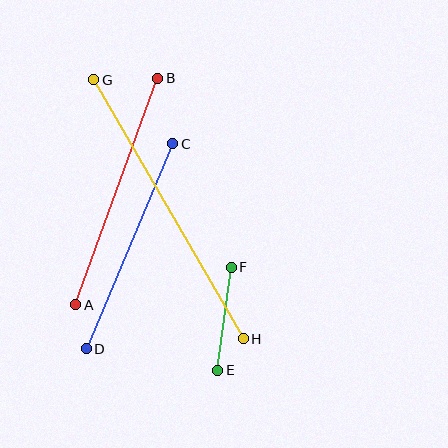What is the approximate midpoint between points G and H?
The midpoint is at approximately (168, 209) pixels.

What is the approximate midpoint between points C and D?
The midpoint is at approximately (130, 246) pixels.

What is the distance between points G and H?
The distance is approximately 299 pixels.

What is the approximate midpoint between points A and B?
The midpoint is at approximately (117, 192) pixels.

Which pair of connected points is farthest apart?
Points G and H are farthest apart.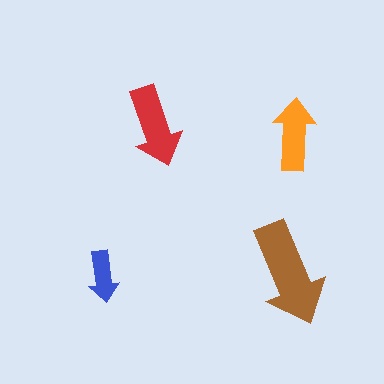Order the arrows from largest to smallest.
the brown one, the red one, the orange one, the blue one.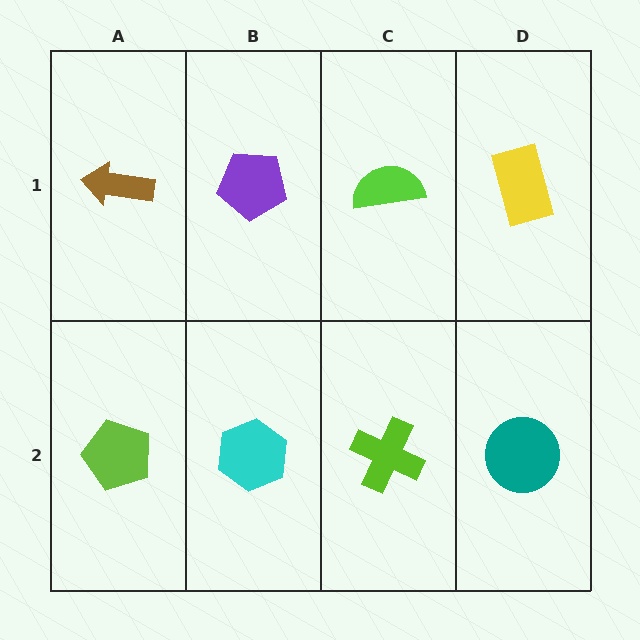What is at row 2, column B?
A cyan hexagon.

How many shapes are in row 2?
4 shapes.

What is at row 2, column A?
A lime pentagon.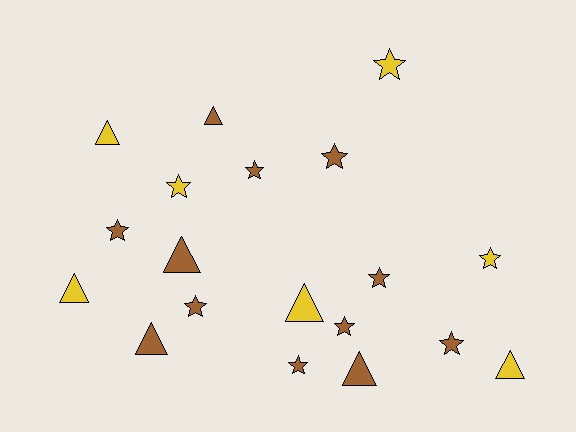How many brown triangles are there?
There are 4 brown triangles.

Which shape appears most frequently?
Star, with 11 objects.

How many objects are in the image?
There are 19 objects.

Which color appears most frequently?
Brown, with 12 objects.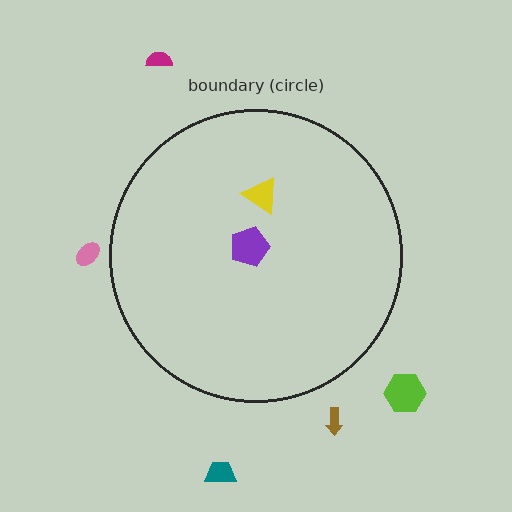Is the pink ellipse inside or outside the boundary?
Outside.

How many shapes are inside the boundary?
2 inside, 5 outside.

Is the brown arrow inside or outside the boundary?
Outside.